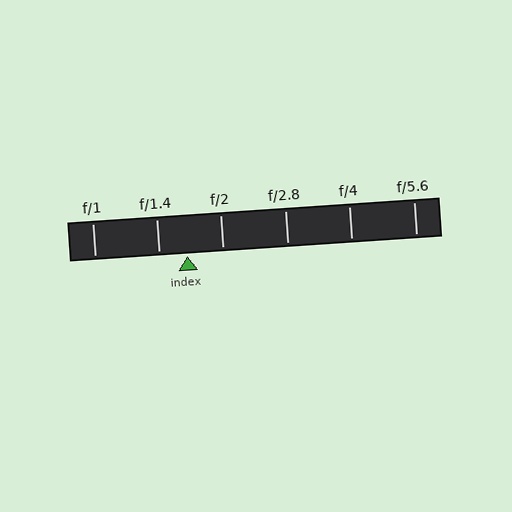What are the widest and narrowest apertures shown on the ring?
The widest aperture shown is f/1 and the narrowest is f/5.6.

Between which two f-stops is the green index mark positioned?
The index mark is between f/1.4 and f/2.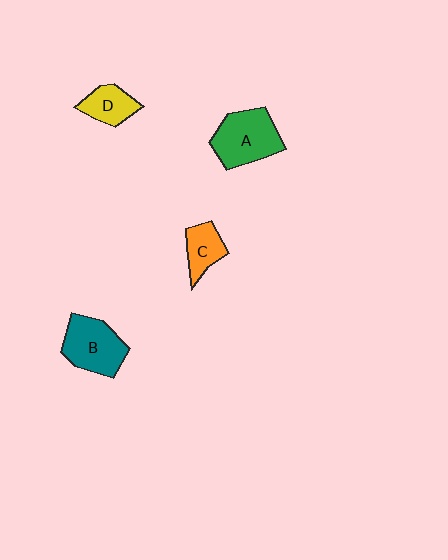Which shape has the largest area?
Shape A (green).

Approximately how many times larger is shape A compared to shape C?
Approximately 1.9 times.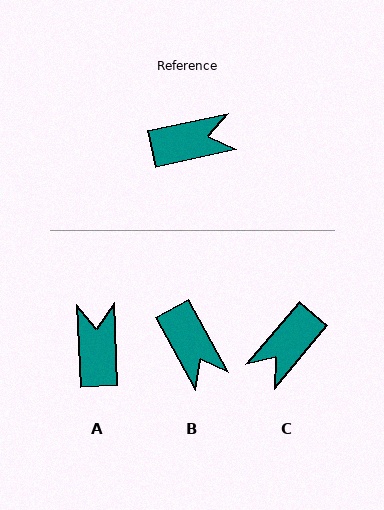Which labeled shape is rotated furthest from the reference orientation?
C, about 142 degrees away.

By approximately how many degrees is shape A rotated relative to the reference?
Approximately 81 degrees counter-clockwise.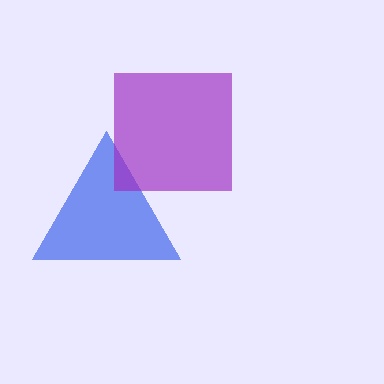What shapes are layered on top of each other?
The layered shapes are: a blue triangle, a purple square.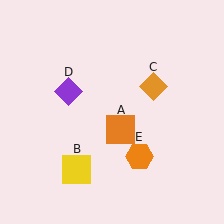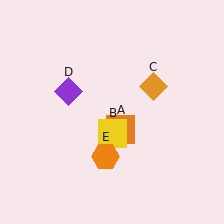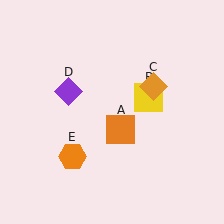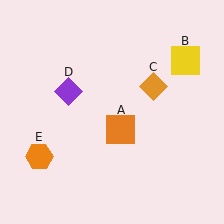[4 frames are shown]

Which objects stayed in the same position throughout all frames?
Orange square (object A) and orange diamond (object C) and purple diamond (object D) remained stationary.